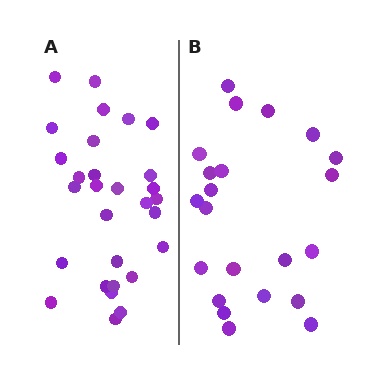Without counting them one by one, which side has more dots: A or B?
Region A (the left region) has more dots.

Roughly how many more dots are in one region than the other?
Region A has roughly 8 or so more dots than region B.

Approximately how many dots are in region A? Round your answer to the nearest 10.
About 30 dots. (The exact count is 29, which rounds to 30.)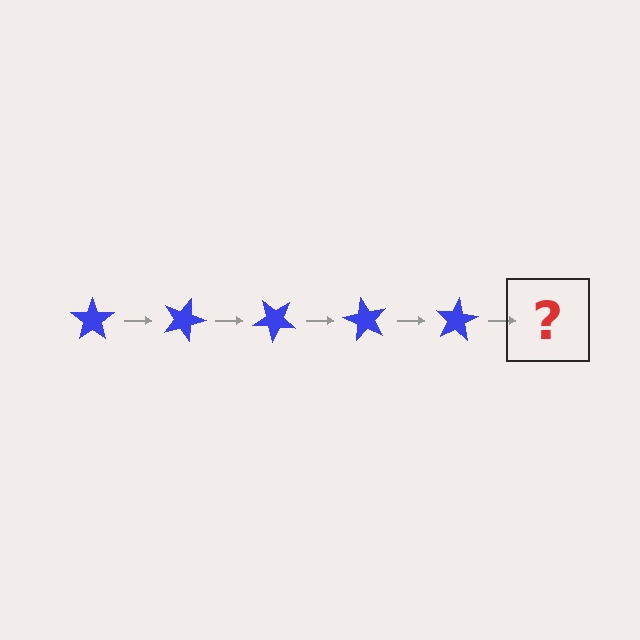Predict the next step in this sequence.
The next step is a blue star rotated 100 degrees.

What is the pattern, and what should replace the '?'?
The pattern is that the star rotates 20 degrees each step. The '?' should be a blue star rotated 100 degrees.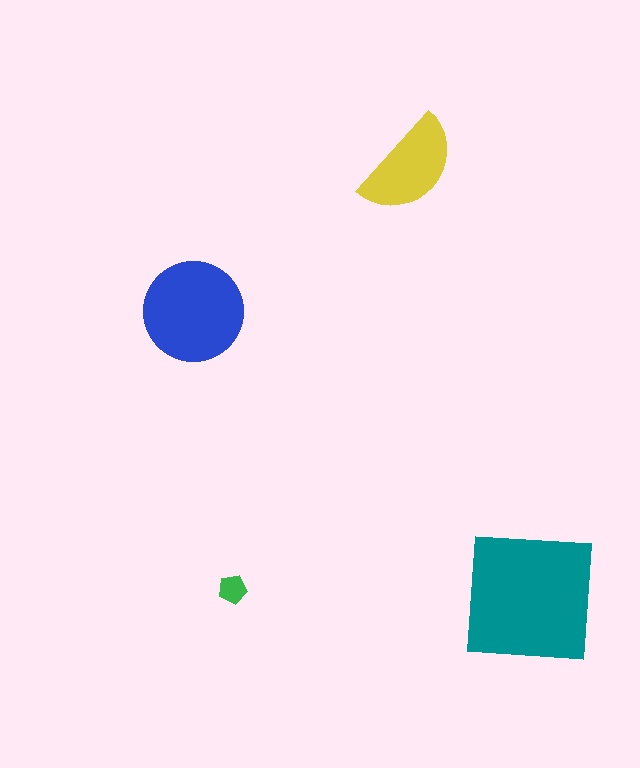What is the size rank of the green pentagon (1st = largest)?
4th.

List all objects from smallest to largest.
The green pentagon, the yellow semicircle, the blue circle, the teal square.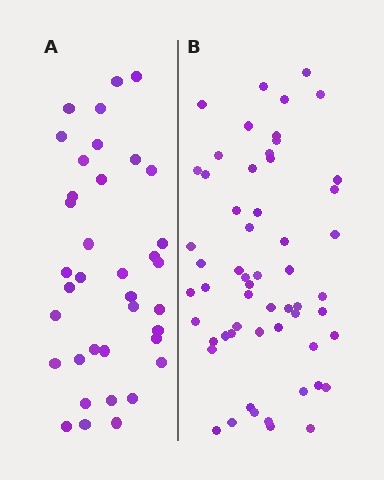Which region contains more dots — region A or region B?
Region B (the right region) has more dots.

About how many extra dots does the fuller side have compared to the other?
Region B has approximately 20 more dots than region A.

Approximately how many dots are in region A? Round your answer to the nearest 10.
About 40 dots. (The exact count is 37, which rounds to 40.)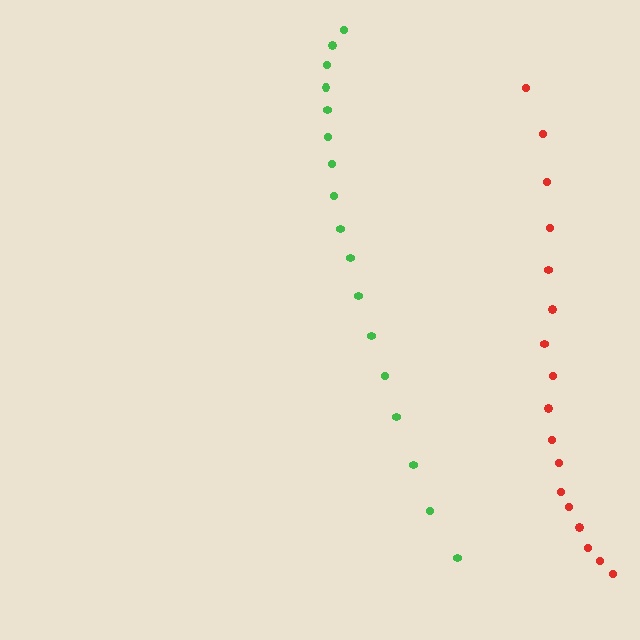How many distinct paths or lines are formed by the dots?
There are 2 distinct paths.